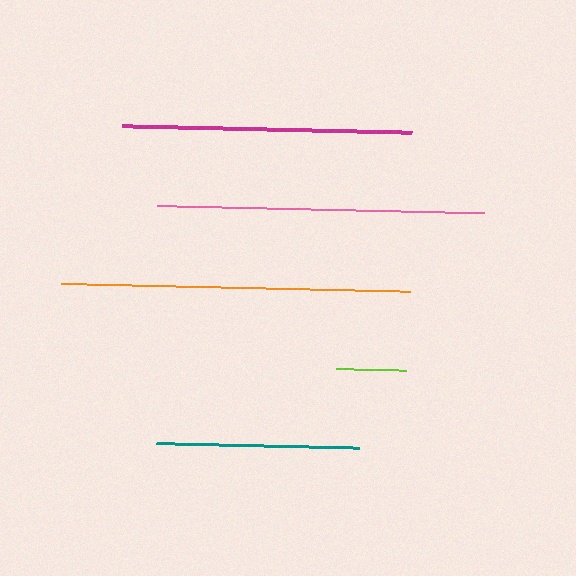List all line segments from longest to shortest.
From longest to shortest: orange, pink, magenta, teal, lime.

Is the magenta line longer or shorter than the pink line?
The pink line is longer than the magenta line.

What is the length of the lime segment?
The lime segment is approximately 69 pixels long.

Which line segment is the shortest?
The lime line is the shortest at approximately 69 pixels.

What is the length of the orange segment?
The orange segment is approximately 349 pixels long.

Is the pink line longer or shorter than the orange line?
The orange line is longer than the pink line.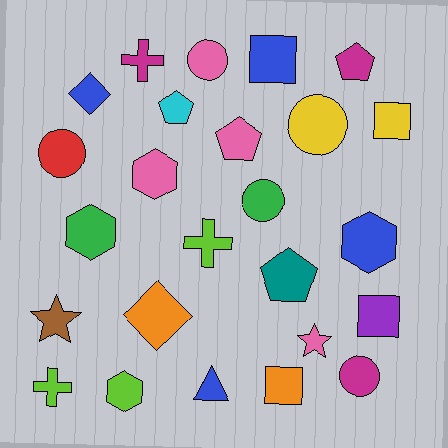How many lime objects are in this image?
There are 3 lime objects.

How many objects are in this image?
There are 25 objects.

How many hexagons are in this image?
There are 4 hexagons.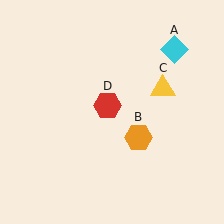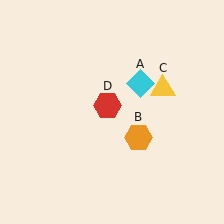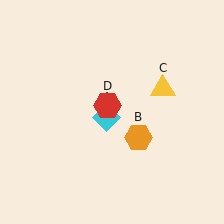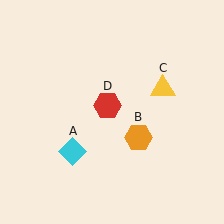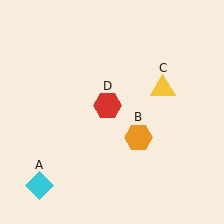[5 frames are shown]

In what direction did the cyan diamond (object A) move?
The cyan diamond (object A) moved down and to the left.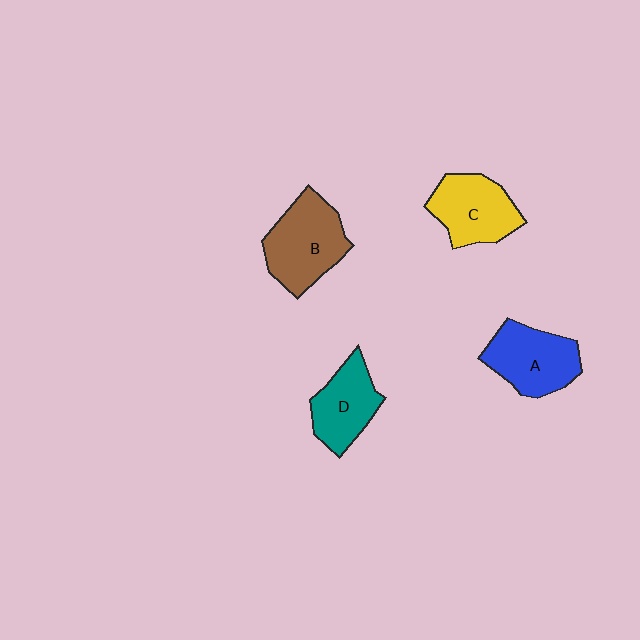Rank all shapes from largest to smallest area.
From largest to smallest: B (brown), A (blue), C (yellow), D (teal).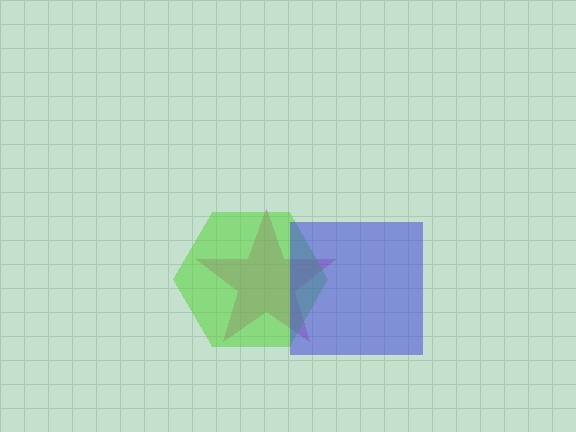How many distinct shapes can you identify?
There are 3 distinct shapes: a magenta star, a lime hexagon, a blue square.